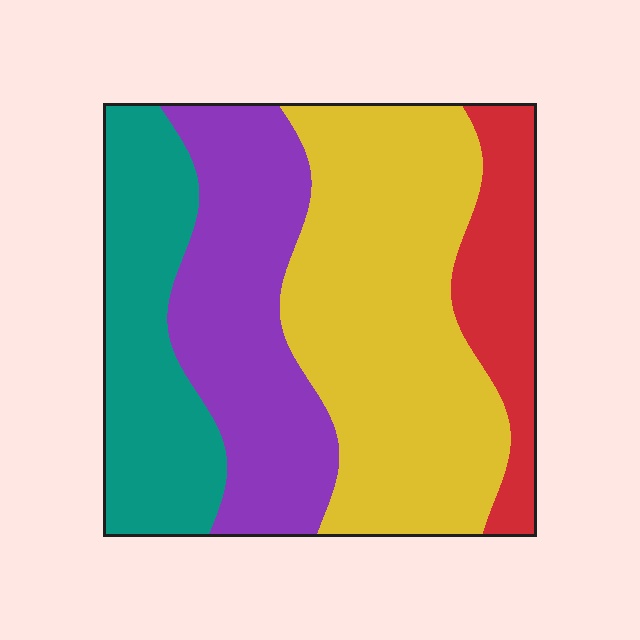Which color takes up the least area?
Red, at roughly 15%.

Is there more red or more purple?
Purple.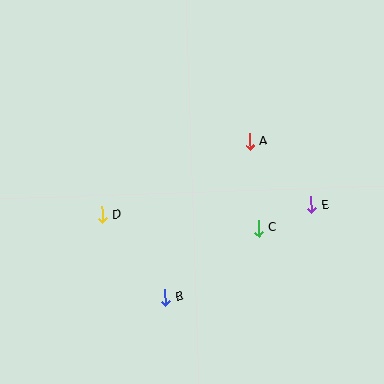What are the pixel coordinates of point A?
Point A is at (249, 141).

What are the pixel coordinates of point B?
Point B is at (165, 297).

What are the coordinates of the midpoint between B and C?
The midpoint between B and C is at (212, 263).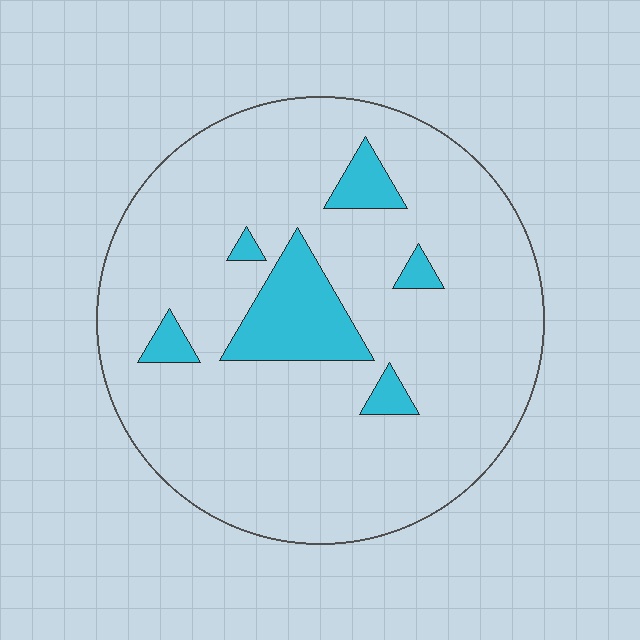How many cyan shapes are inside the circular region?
6.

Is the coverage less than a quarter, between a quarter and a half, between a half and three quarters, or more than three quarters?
Less than a quarter.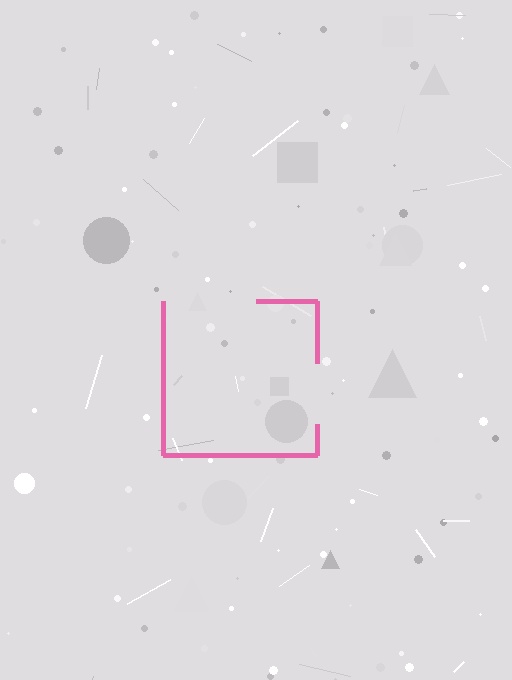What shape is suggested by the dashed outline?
The dashed outline suggests a square.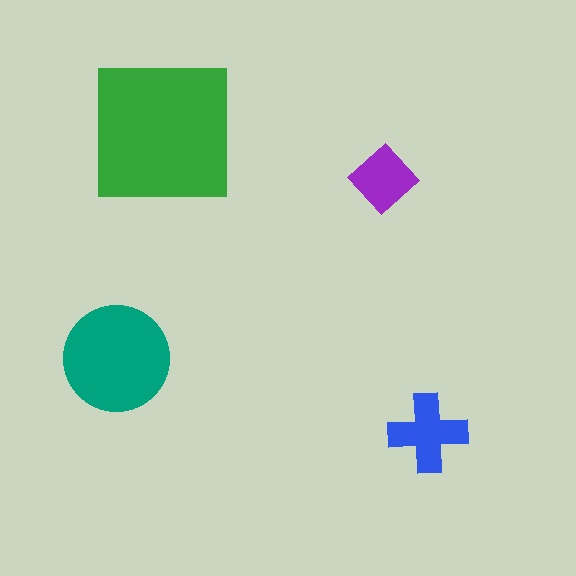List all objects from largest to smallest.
The green square, the teal circle, the blue cross, the purple diamond.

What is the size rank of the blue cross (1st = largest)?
3rd.